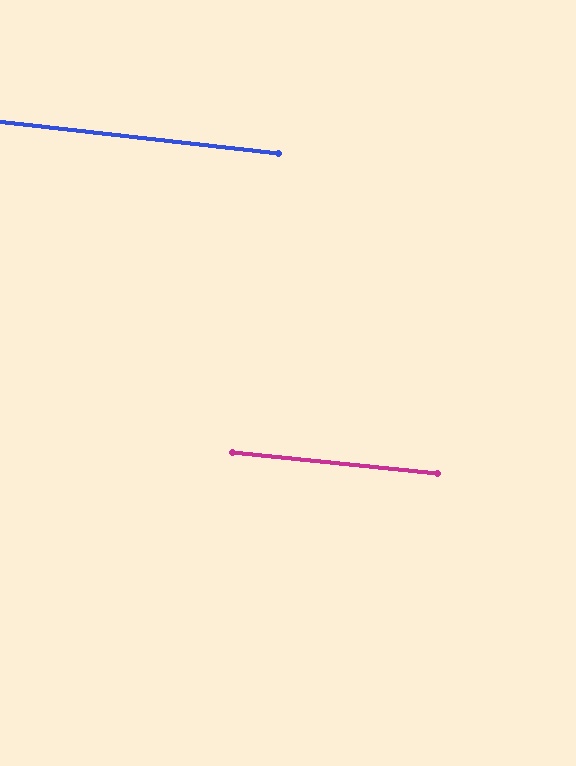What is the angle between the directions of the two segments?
Approximately 1 degree.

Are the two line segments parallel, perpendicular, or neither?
Parallel — their directions differ by only 0.7°.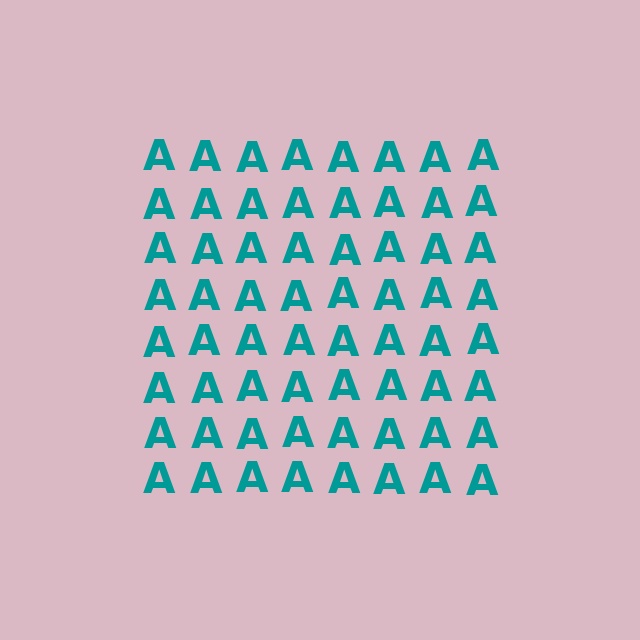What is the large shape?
The large shape is a square.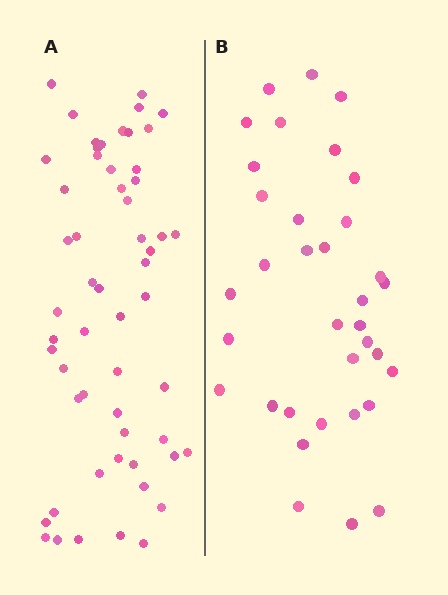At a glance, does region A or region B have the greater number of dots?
Region A (the left region) has more dots.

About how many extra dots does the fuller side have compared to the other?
Region A has approximately 20 more dots than region B.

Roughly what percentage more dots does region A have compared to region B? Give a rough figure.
About 60% more.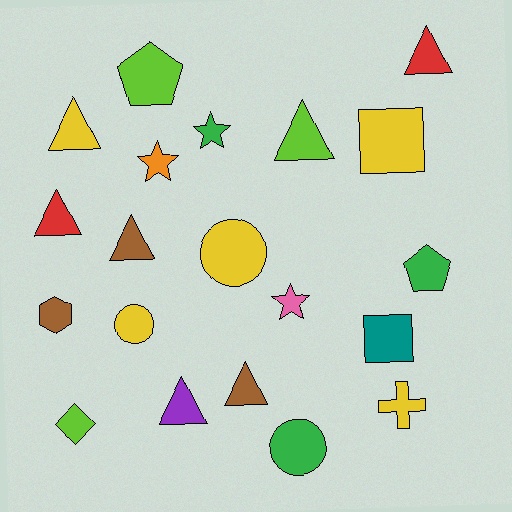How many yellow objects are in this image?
There are 5 yellow objects.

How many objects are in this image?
There are 20 objects.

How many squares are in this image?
There are 2 squares.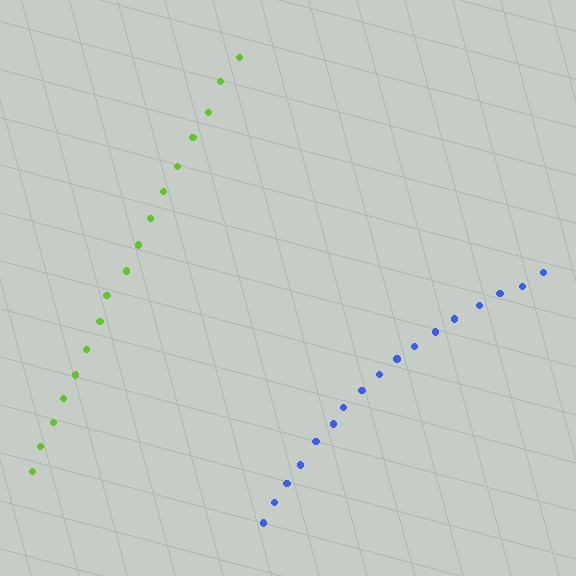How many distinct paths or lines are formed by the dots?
There are 2 distinct paths.